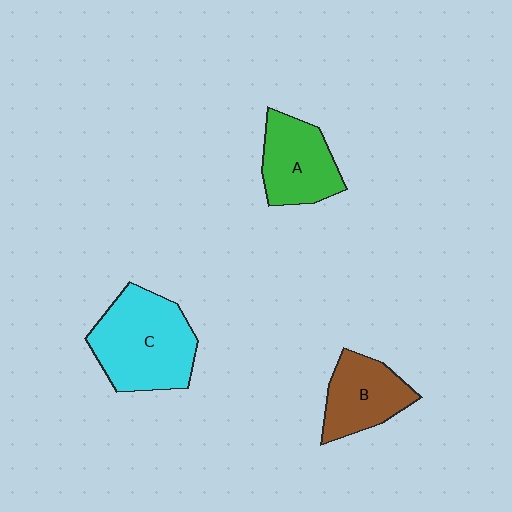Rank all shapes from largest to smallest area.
From largest to smallest: C (cyan), A (green), B (brown).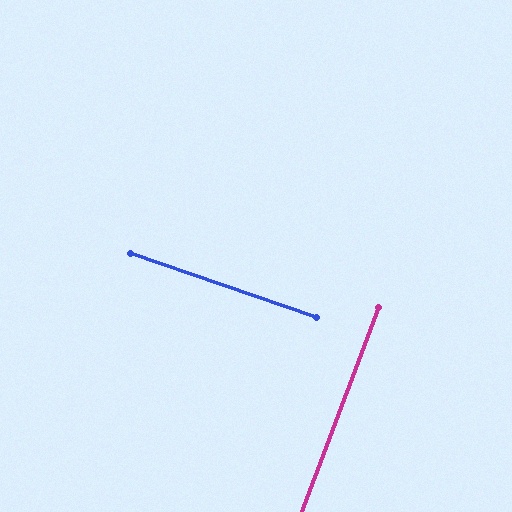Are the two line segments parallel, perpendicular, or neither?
Perpendicular — they meet at approximately 88°.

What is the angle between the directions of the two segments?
Approximately 88 degrees.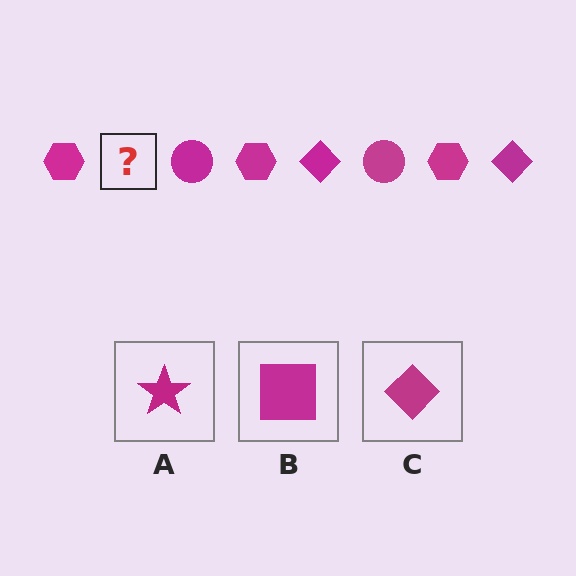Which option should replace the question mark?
Option C.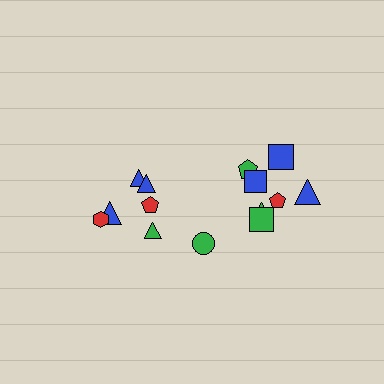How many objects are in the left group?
There are 6 objects.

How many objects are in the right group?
There are 8 objects.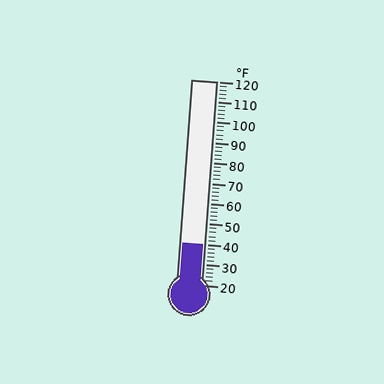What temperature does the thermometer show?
The thermometer shows approximately 40°F.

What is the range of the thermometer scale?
The thermometer scale ranges from 20°F to 120°F.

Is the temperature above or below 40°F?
The temperature is at 40°F.